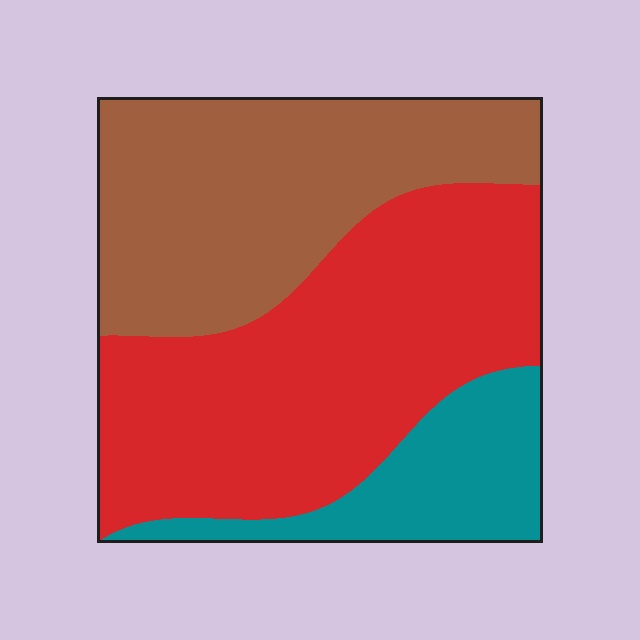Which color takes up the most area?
Red, at roughly 45%.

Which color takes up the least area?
Teal, at roughly 15%.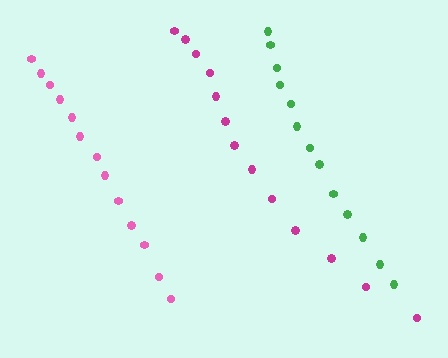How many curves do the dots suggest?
There are 3 distinct paths.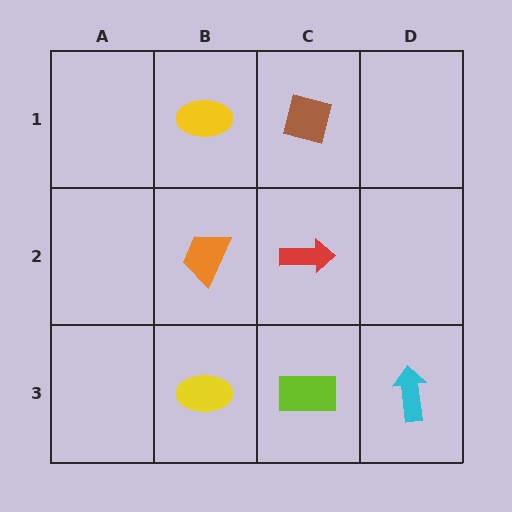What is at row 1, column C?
A brown square.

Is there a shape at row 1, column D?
No, that cell is empty.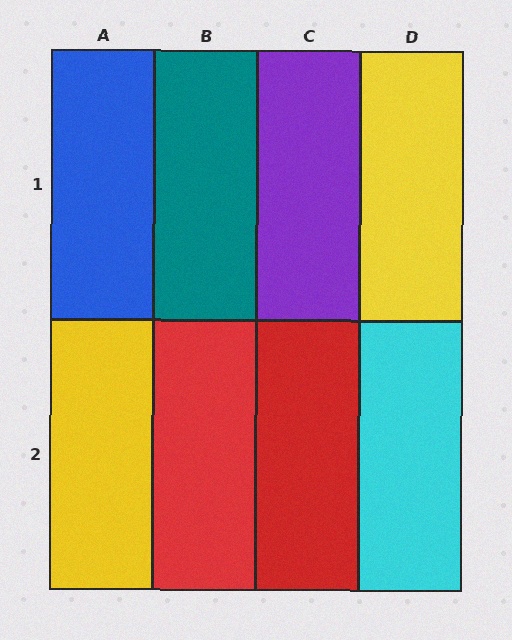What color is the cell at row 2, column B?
Red.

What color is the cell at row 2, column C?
Red.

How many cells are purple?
1 cell is purple.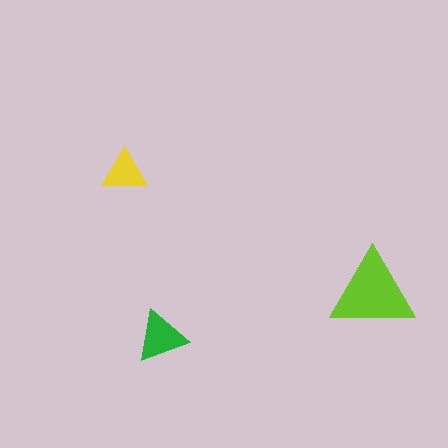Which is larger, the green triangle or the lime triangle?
The lime one.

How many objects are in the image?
There are 3 objects in the image.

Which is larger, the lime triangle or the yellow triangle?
The lime one.